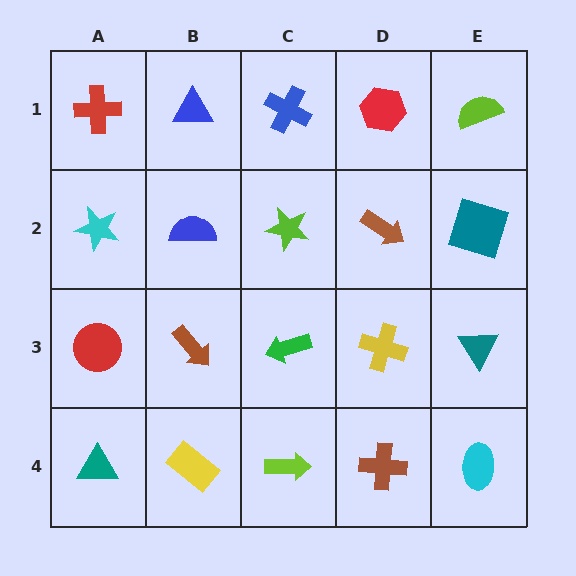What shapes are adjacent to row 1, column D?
A brown arrow (row 2, column D), a blue cross (row 1, column C), a lime semicircle (row 1, column E).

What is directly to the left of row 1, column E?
A red hexagon.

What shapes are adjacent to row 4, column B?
A brown arrow (row 3, column B), a teal triangle (row 4, column A), a lime arrow (row 4, column C).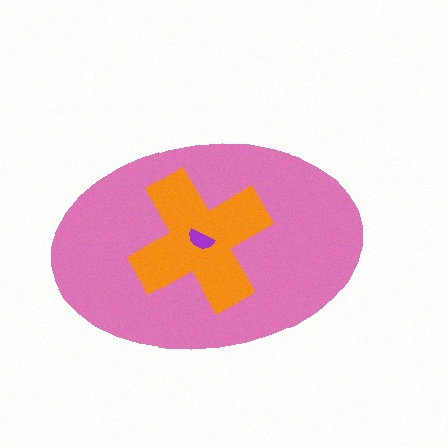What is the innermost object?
The purple semicircle.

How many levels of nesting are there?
3.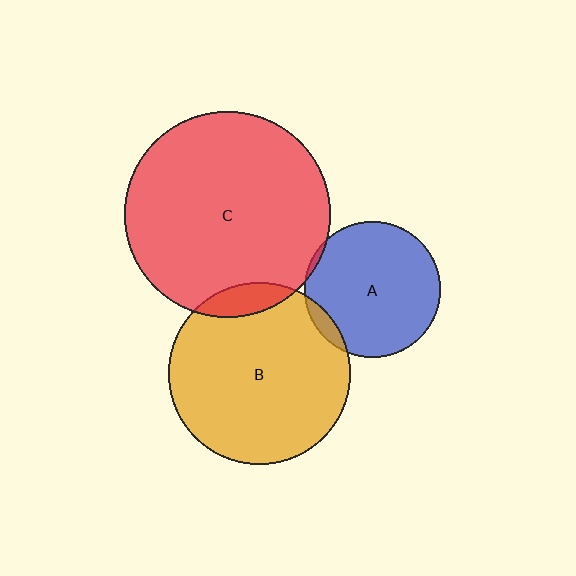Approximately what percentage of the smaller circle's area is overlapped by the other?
Approximately 5%.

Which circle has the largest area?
Circle C (red).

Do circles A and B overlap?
Yes.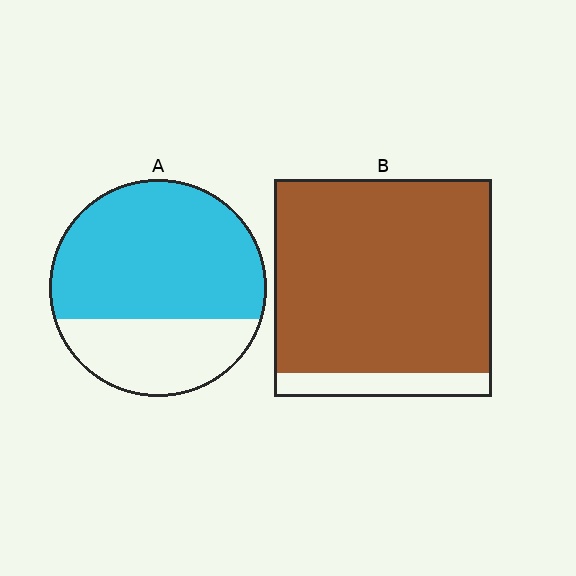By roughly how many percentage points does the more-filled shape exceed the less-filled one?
By roughly 20 percentage points (B over A).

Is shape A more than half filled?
Yes.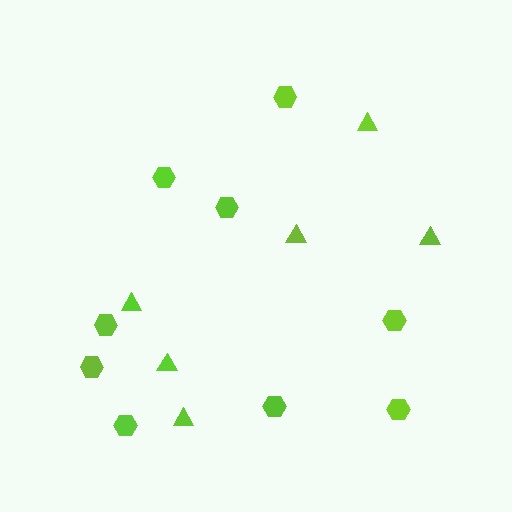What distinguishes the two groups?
There are 2 groups: one group of hexagons (9) and one group of triangles (6).